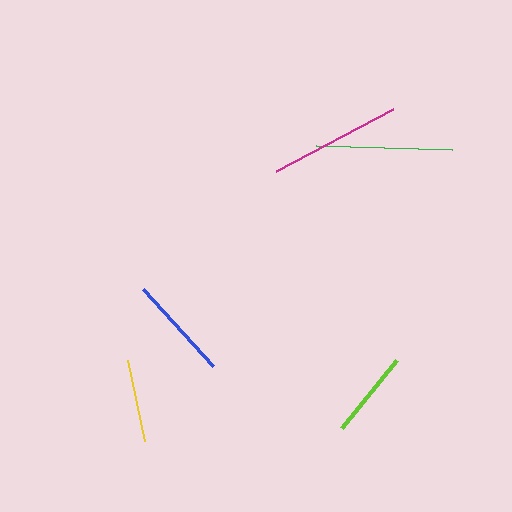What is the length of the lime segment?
The lime segment is approximately 89 pixels long.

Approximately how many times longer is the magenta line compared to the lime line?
The magenta line is approximately 1.5 times the length of the lime line.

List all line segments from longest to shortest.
From longest to shortest: green, magenta, blue, lime, yellow.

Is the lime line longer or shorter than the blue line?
The blue line is longer than the lime line.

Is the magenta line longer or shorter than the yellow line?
The magenta line is longer than the yellow line.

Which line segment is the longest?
The green line is the longest at approximately 137 pixels.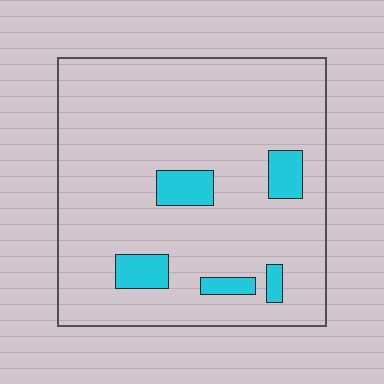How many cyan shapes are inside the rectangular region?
5.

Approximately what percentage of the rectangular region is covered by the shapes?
Approximately 10%.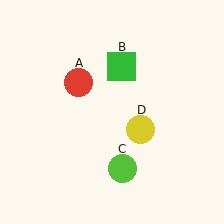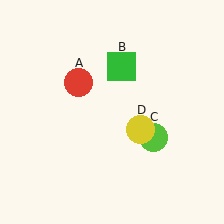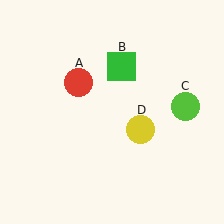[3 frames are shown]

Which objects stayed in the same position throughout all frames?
Red circle (object A) and green square (object B) and yellow circle (object D) remained stationary.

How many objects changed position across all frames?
1 object changed position: lime circle (object C).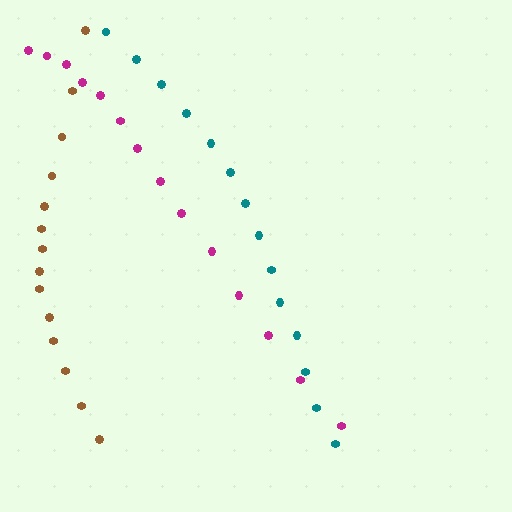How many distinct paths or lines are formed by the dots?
There are 3 distinct paths.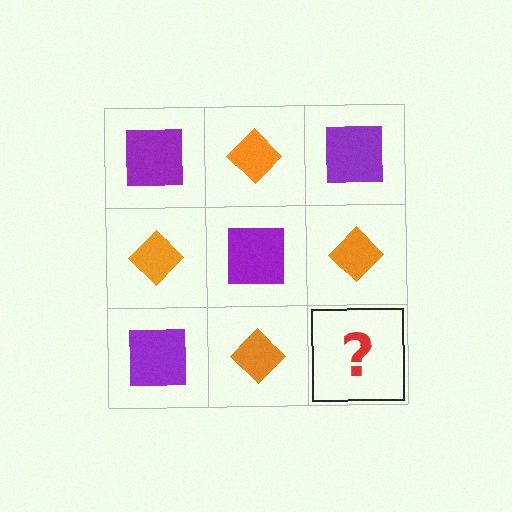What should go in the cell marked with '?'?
The missing cell should contain a purple square.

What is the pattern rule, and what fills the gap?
The rule is that it alternates purple square and orange diamond in a checkerboard pattern. The gap should be filled with a purple square.